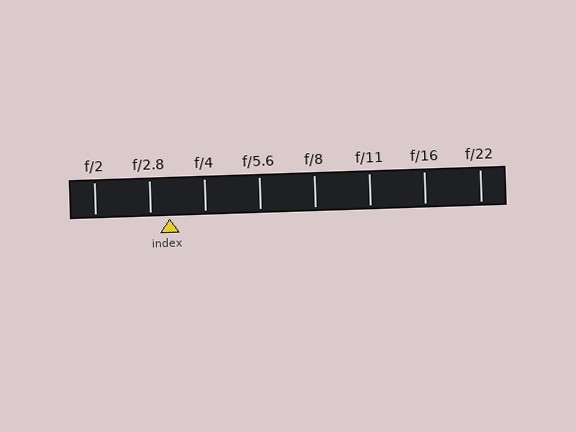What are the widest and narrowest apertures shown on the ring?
The widest aperture shown is f/2 and the narrowest is f/22.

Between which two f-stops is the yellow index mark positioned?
The index mark is between f/2.8 and f/4.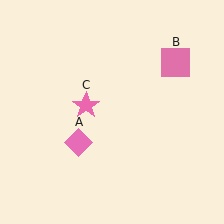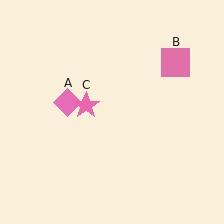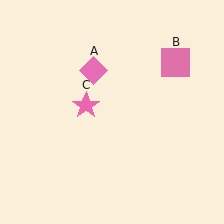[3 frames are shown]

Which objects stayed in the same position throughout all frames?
Pink square (object B) and pink star (object C) remained stationary.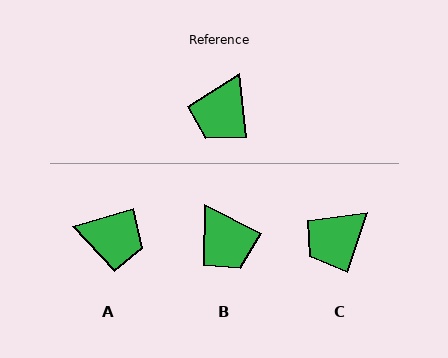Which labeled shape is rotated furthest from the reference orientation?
A, about 101 degrees away.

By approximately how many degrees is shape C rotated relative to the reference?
Approximately 25 degrees clockwise.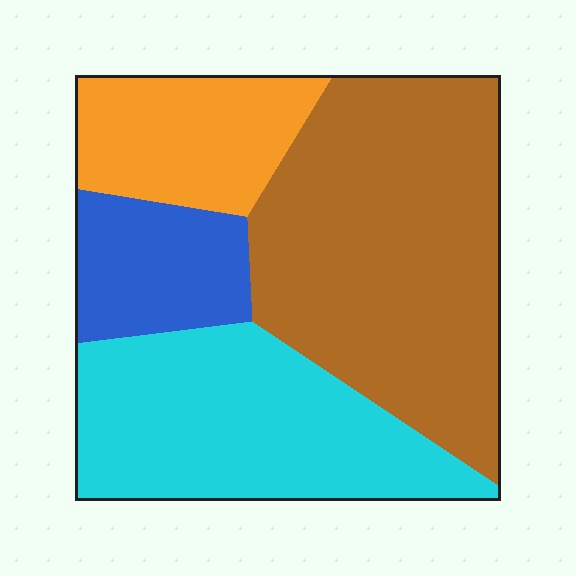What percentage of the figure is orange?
Orange covers 16% of the figure.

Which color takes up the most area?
Brown, at roughly 40%.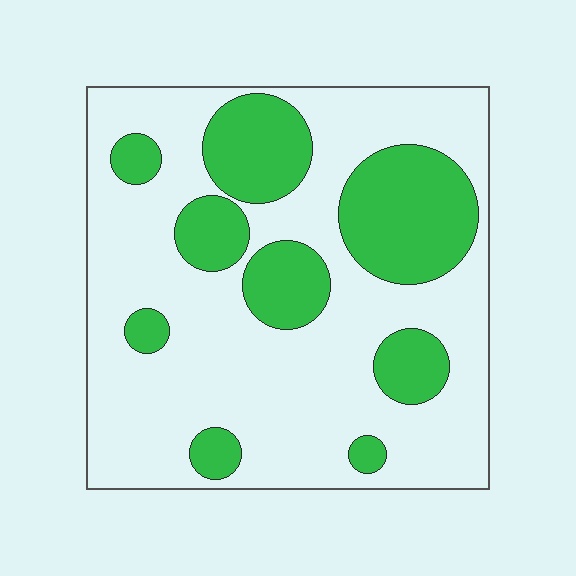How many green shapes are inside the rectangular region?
9.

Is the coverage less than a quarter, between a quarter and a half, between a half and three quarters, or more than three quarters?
Between a quarter and a half.